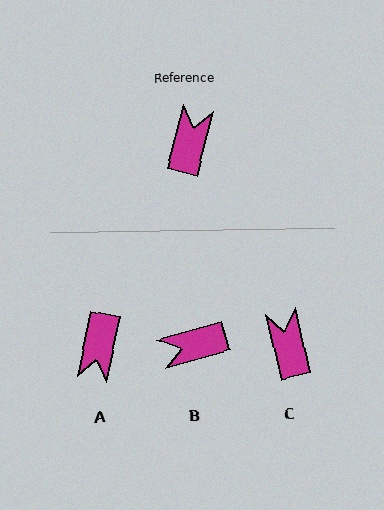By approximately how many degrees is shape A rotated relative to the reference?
Approximately 178 degrees clockwise.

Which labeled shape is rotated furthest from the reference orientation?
A, about 178 degrees away.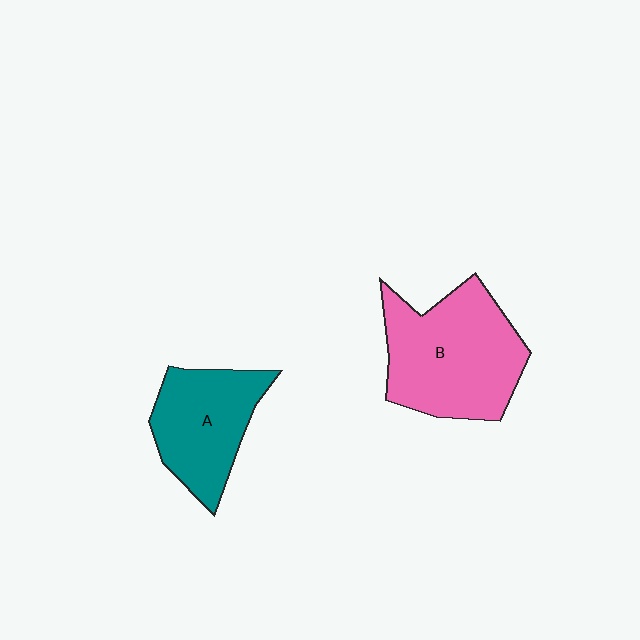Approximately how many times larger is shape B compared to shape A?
Approximately 1.4 times.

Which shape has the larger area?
Shape B (pink).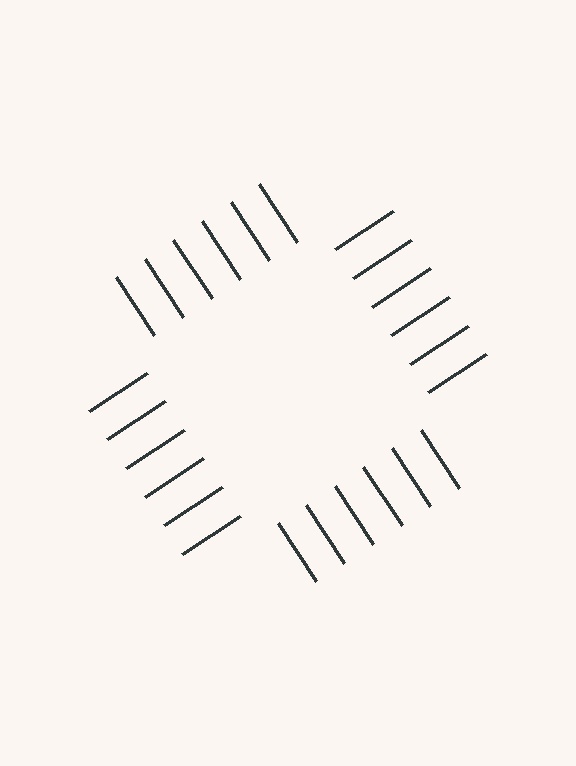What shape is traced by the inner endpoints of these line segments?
An illusory square — the line segments terminate on its edges but no continuous stroke is drawn.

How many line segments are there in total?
24 — 6 along each of the 4 edges.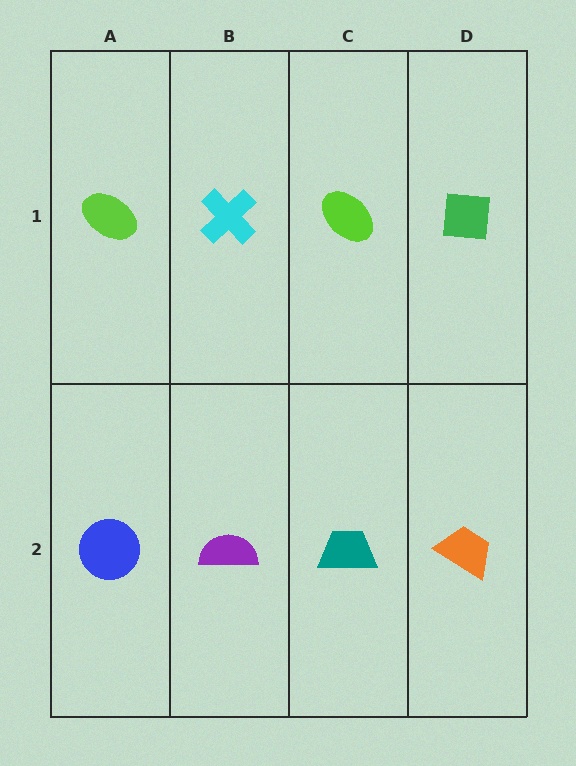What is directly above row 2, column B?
A cyan cross.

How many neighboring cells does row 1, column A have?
2.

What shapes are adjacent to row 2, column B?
A cyan cross (row 1, column B), a blue circle (row 2, column A), a teal trapezoid (row 2, column C).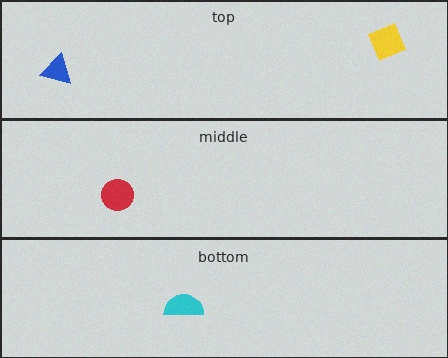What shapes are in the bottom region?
The cyan semicircle.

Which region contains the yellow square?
The top region.